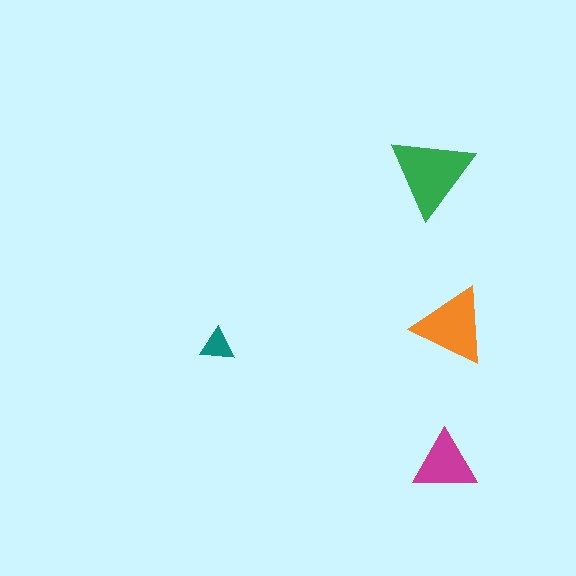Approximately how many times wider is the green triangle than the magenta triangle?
About 1.5 times wider.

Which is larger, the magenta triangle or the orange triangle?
The orange one.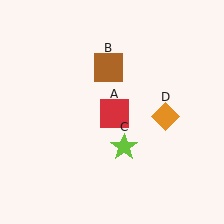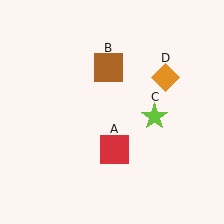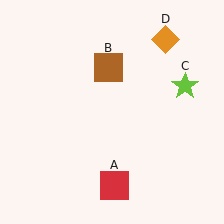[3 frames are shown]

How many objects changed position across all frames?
3 objects changed position: red square (object A), lime star (object C), orange diamond (object D).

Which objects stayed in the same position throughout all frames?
Brown square (object B) remained stationary.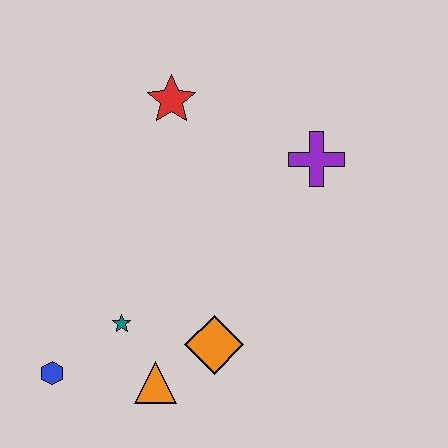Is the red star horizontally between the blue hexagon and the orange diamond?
Yes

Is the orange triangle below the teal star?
Yes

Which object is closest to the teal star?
The orange triangle is closest to the teal star.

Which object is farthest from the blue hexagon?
The purple cross is farthest from the blue hexagon.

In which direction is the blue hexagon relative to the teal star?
The blue hexagon is to the left of the teal star.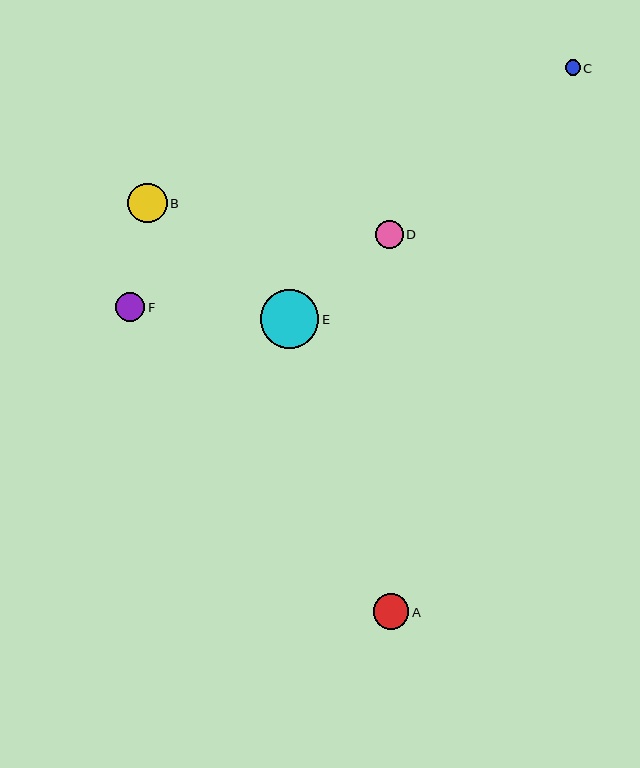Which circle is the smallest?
Circle C is the smallest with a size of approximately 15 pixels.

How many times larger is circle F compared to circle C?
Circle F is approximately 1.9 times the size of circle C.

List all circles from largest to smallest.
From largest to smallest: E, B, A, F, D, C.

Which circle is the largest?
Circle E is the largest with a size of approximately 58 pixels.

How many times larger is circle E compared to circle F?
Circle E is approximately 2.0 times the size of circle F.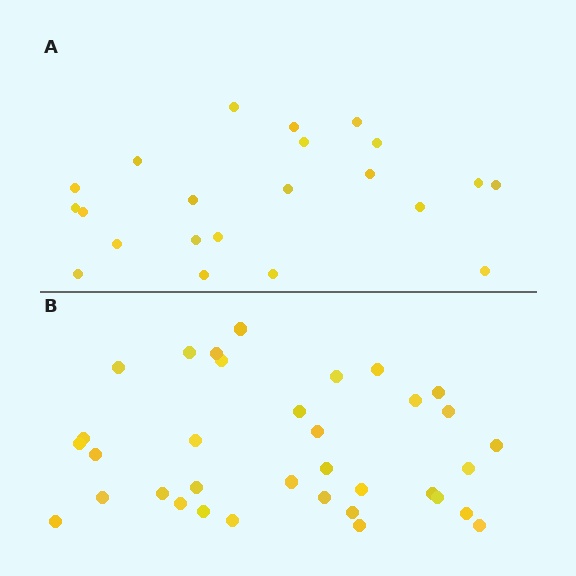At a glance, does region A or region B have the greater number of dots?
Region B (the bottom region) has more dots.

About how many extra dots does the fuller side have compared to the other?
Region B has approximately 15 more dots than region A.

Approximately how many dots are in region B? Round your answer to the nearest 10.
About 40 dots. (The exact count is 35, which rounds to 40.)